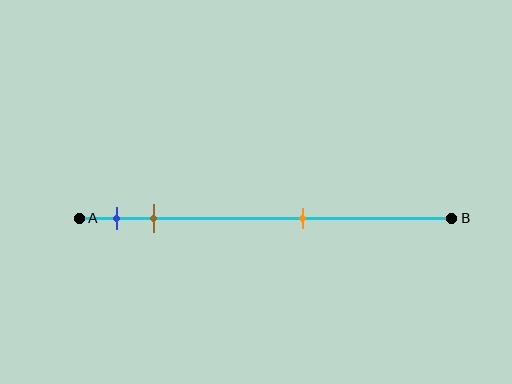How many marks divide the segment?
There are 3 marks dividing the segment.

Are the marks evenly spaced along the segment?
No, the marks are not evenly spaced.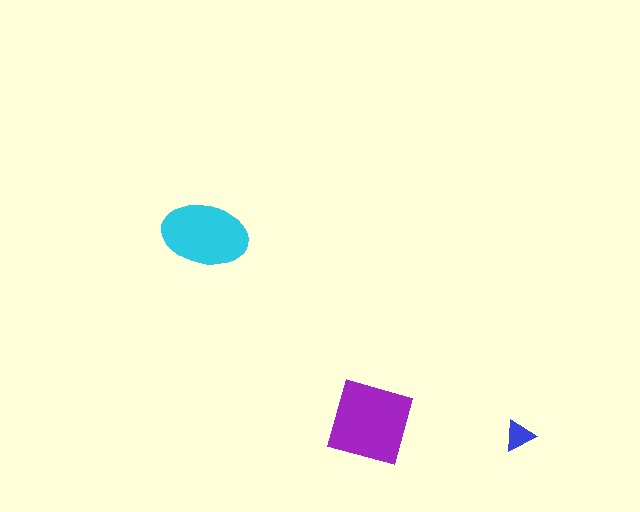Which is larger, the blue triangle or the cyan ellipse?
The cyan ellipse.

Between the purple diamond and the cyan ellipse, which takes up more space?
The purple diamond.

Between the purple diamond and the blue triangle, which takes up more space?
The purple diamond.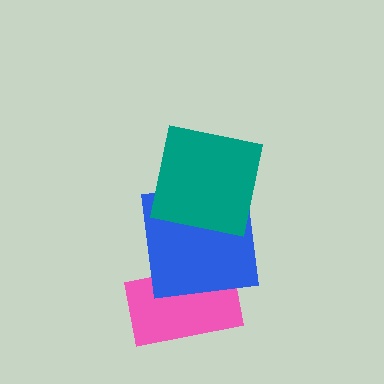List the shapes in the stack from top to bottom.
From top to bottom: the teal square, the blue square, the pink rectangle.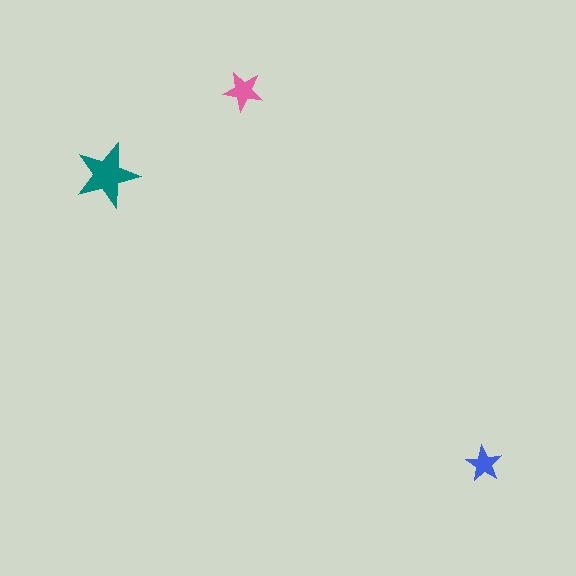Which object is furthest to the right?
The blue star is rightmost.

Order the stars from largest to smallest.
the teal one, the pink one, the blue one.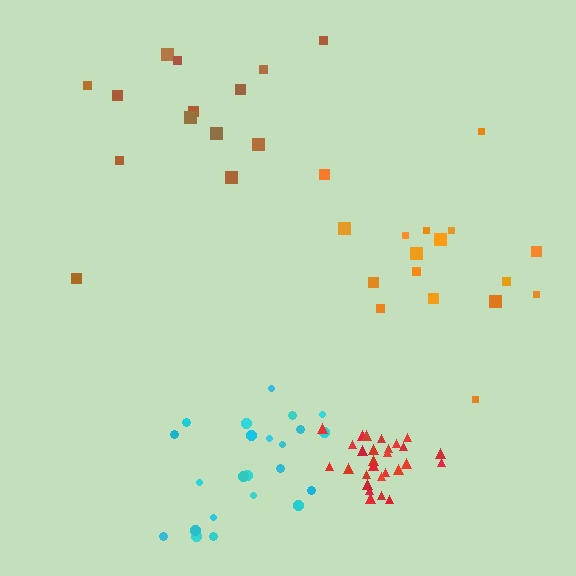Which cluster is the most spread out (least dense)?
Brown.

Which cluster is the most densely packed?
Red.